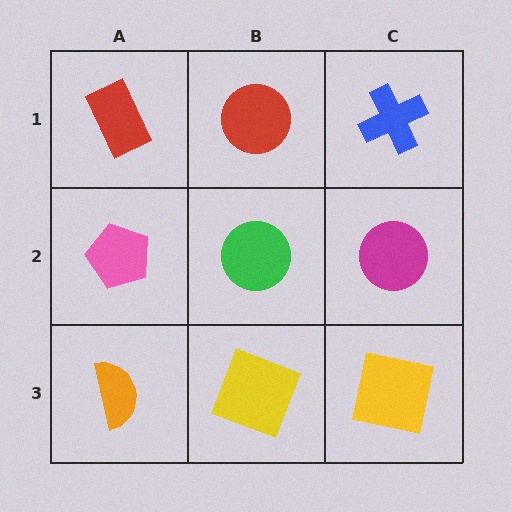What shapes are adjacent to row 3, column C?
A magenta circle (row 2, column C), a yellow square (row 3, column B).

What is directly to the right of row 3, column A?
A yellow square.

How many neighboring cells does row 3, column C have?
2.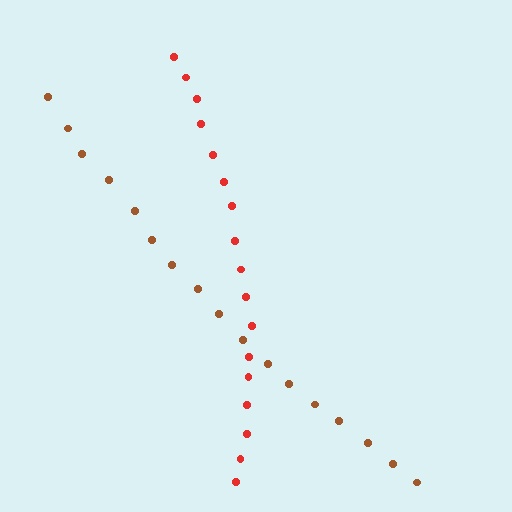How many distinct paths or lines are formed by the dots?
There are 2 distinct paths.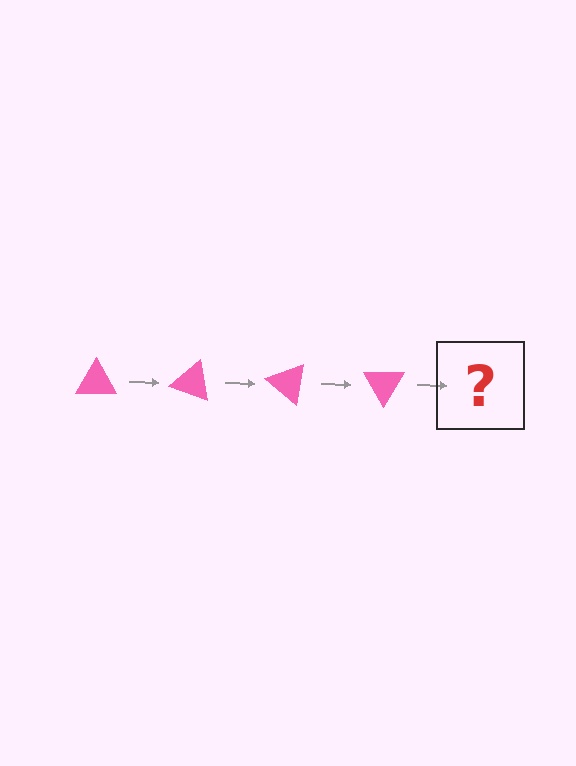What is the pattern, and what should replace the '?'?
The pattern is that the triangle rotates 20 degrees each step. The '?' should be a pink triangle rotated 80 degrees.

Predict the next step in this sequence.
The next step is a pink triangle rotated 80 degrees.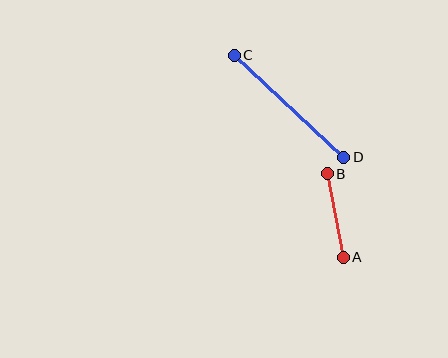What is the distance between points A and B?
The distance is approximately 85 pixels.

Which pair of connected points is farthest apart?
Points C and D are farthest apart.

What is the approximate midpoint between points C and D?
The midpoint is at approximately (289, 106) pixels.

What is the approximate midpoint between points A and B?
The midpoint is at approximately (335, 216) pixels.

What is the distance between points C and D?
The distance is approximately 149 pixels.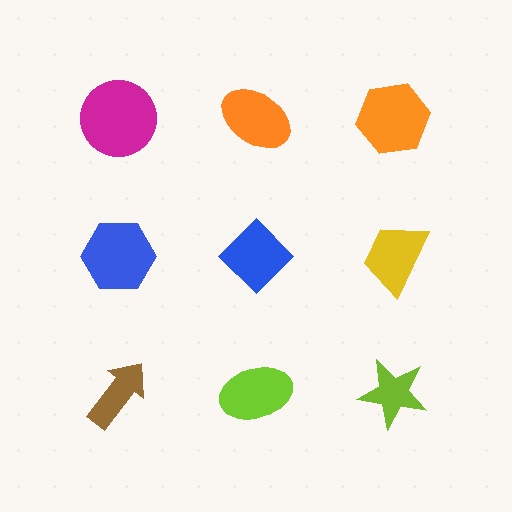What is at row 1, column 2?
An orange ellipse.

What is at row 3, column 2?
A lime ellipse.